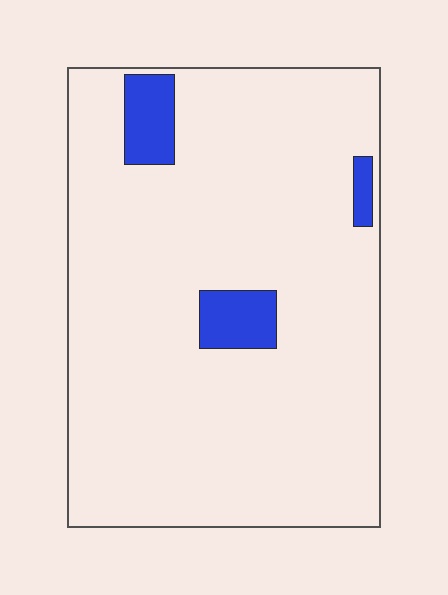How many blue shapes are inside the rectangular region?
3.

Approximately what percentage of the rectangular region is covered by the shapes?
Approximately 5%.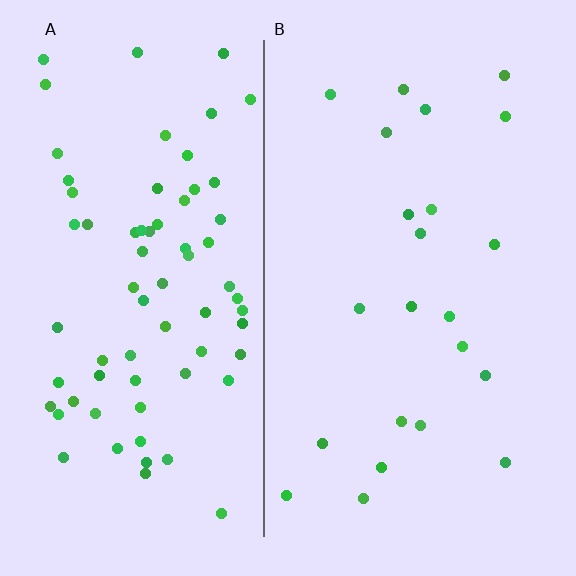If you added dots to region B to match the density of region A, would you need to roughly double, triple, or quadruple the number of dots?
Approximately triple.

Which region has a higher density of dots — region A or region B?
A (the left).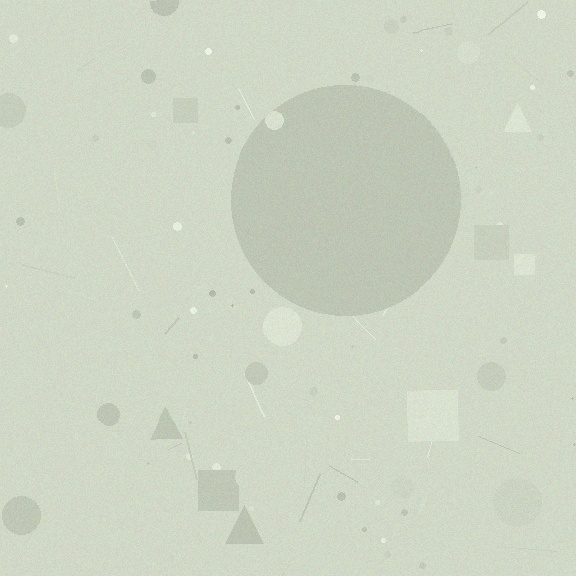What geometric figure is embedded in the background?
A circle is embedded in the background.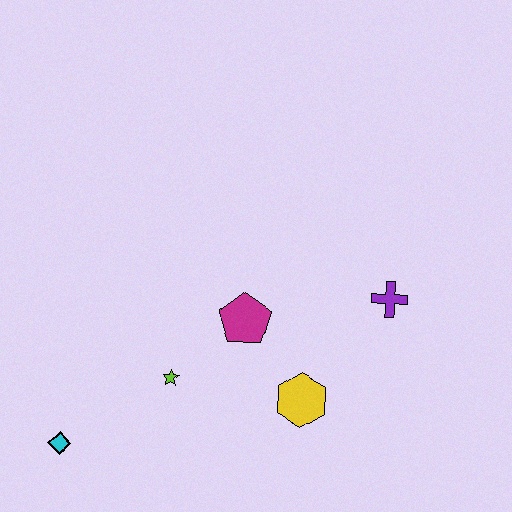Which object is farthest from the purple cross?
The cyan diamond is farthest from the purple cross.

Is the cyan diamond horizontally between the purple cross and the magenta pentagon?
No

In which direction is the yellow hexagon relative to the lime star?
The yellow hexagon is to the right of the lime star.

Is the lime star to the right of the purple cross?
No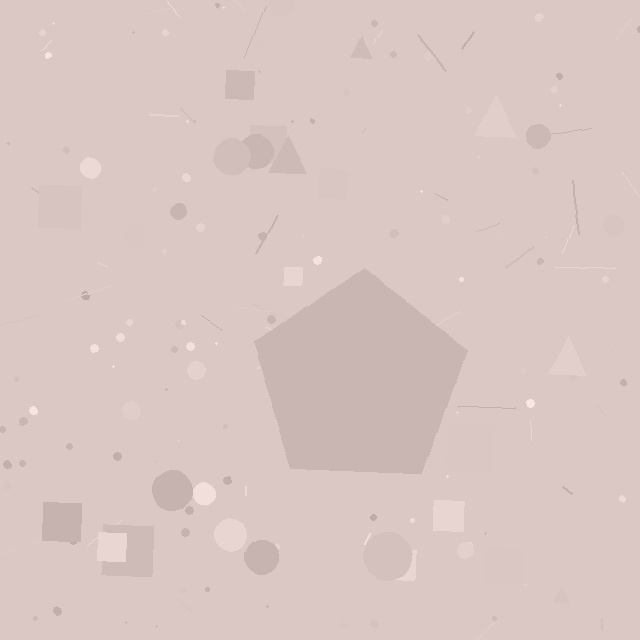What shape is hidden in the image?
A pentagon is hidden in the image.